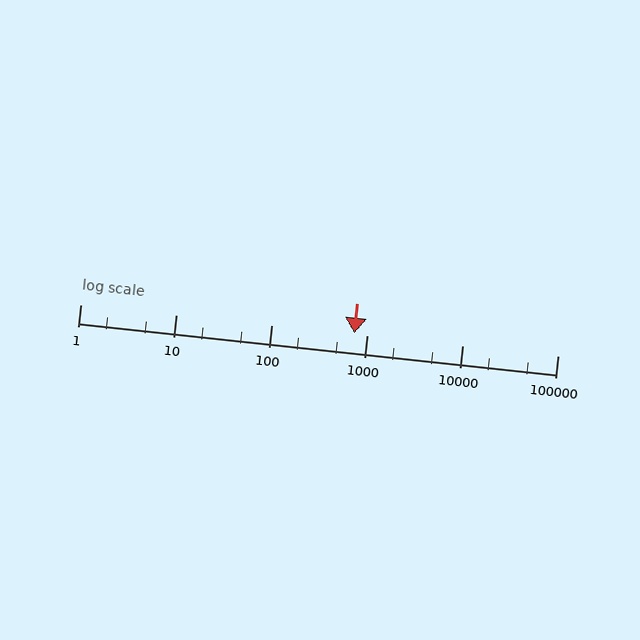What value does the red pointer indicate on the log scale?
The pointer indicates approximately 740.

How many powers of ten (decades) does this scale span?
The scale spans 5 decades, from 1 to 100000.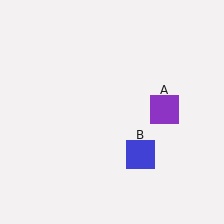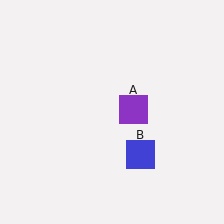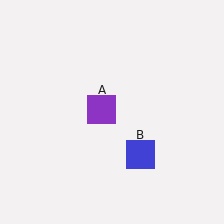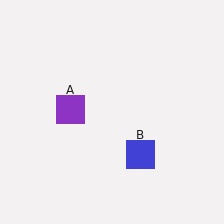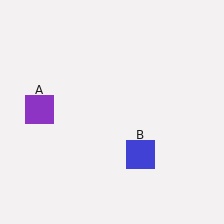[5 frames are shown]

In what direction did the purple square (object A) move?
The purple square (object A) moved left.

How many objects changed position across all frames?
1 object changed position: purple square (object A).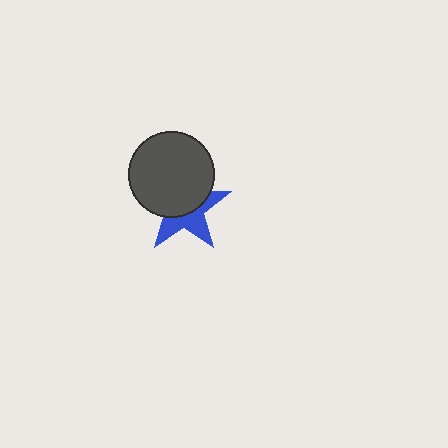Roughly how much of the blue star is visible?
A small part of it is visible (roughly 44%).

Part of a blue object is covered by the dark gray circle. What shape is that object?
It is a star.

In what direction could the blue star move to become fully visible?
The blue star could move down. That would shift it out from behind the dark gray circle entirely.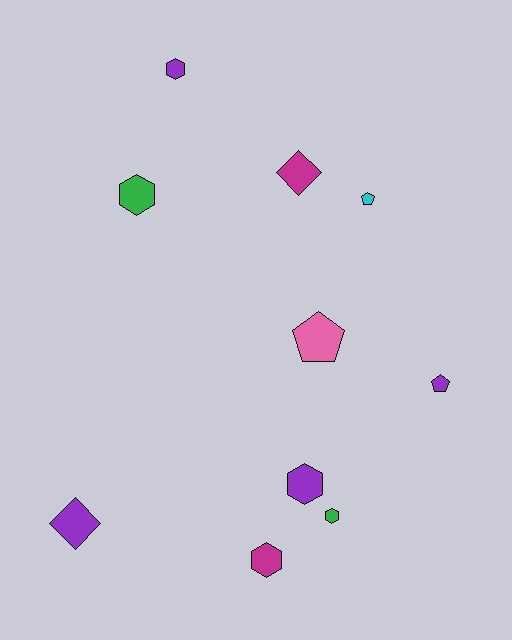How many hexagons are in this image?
There are 5 hexagons.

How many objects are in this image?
There are 10 objects.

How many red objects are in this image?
There are no red objects.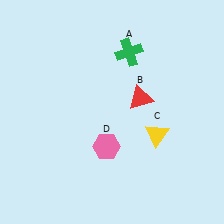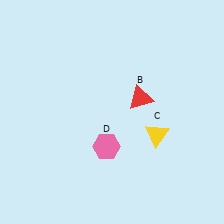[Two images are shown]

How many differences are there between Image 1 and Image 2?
There is 1 difference between the two images.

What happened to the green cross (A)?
The green cross (A) was removed in Image 2. It was in the top-right area of Image 1.